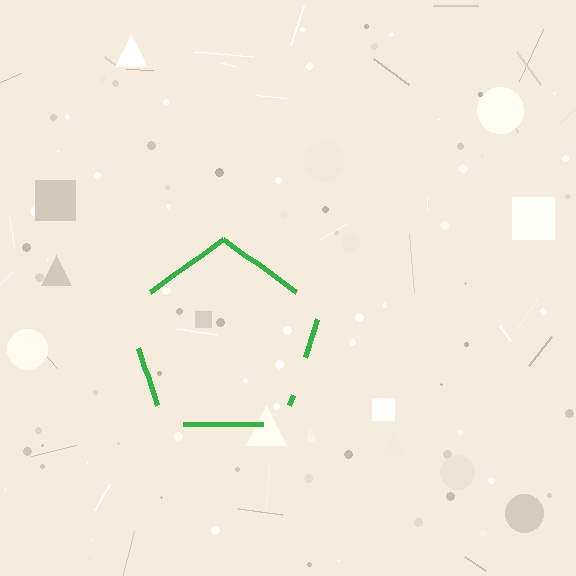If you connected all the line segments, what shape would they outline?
They would outline a pentagon.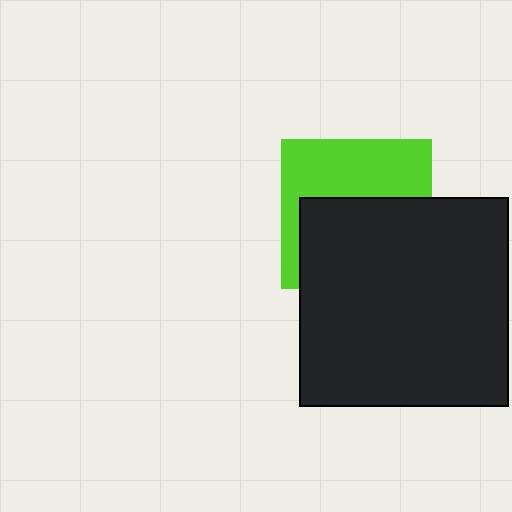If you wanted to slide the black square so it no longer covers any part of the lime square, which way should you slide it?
Slide it down — that is the most direct way to separate the two shapes.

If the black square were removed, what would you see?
You would see the complete lime square.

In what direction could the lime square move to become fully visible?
The lime square could move up. That would shift it out from behind the black square entirely.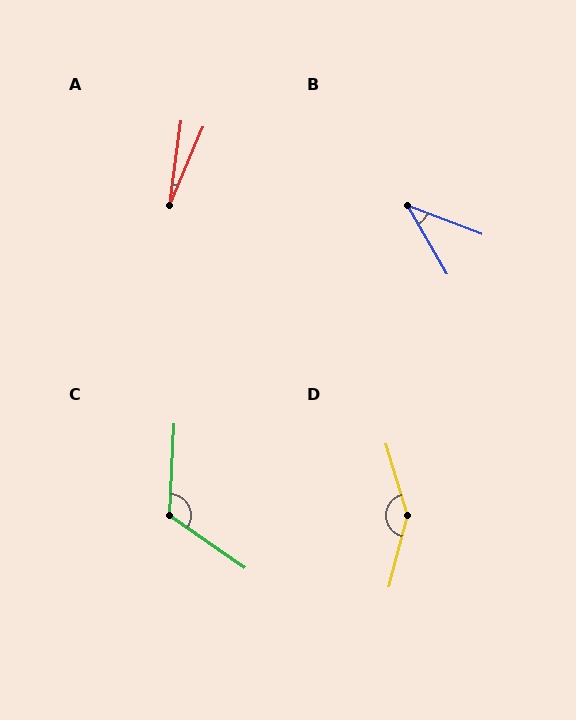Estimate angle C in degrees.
Approximately 122 degrees.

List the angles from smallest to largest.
A (15°), B (39°), C (122°), D (149°).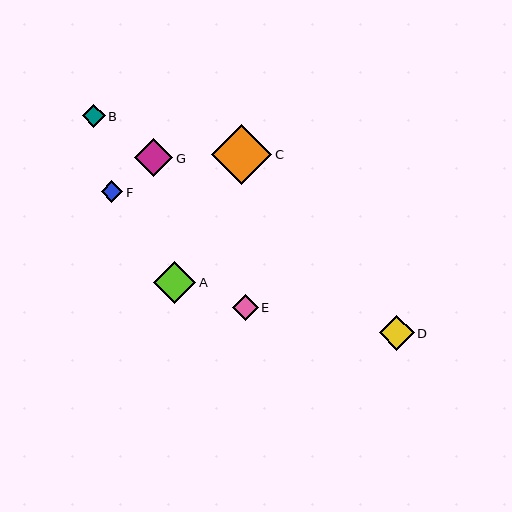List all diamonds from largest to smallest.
From largest to smallest: C, A, G, D, E, B, F.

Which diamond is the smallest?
Diamond F is the smallest with a size of approximately 21 pixels.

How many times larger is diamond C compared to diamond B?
Diamond C is approximately 2.6 times the size of diamond B.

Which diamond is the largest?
Diamond C is the largest with a size of approximately 60 pixels.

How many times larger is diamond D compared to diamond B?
Diamond D is approximately 1.5 times the size of diamond B.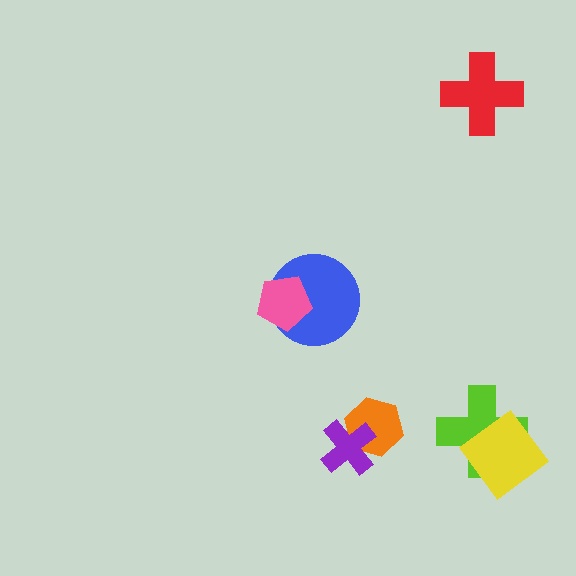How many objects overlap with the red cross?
0 objects overlap with the red cross.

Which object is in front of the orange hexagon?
The purple cross is in front of the orange hexagon.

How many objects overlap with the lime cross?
1 object overlaps with the lime cross.